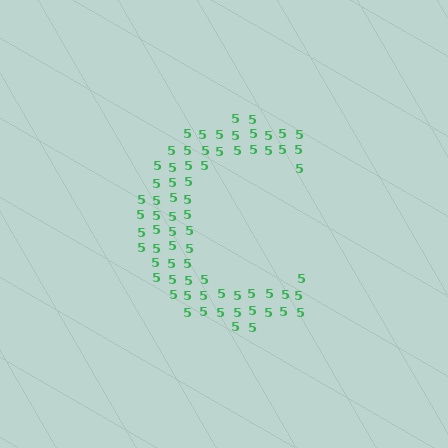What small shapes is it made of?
It is made of small digit 5's.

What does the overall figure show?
The overall figure shows the letter C.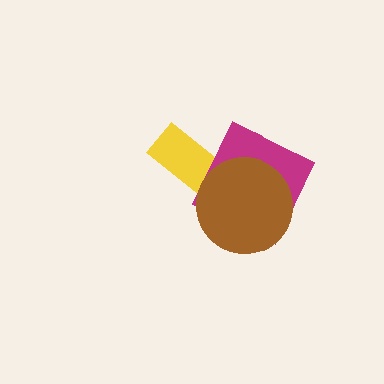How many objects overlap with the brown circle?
1 object overlaps with the brown circle.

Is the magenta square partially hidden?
Yes, it is partially covered by another shape.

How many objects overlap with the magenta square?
1 object overlaps with the magenta square.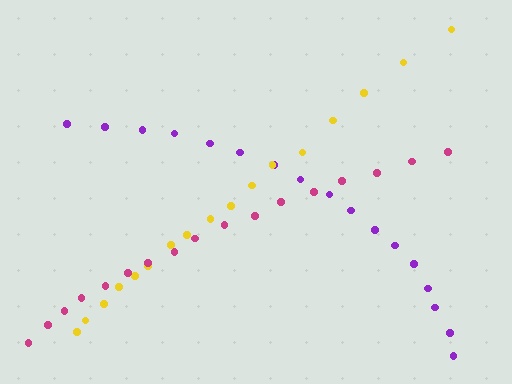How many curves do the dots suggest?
There are 3 distinct paths.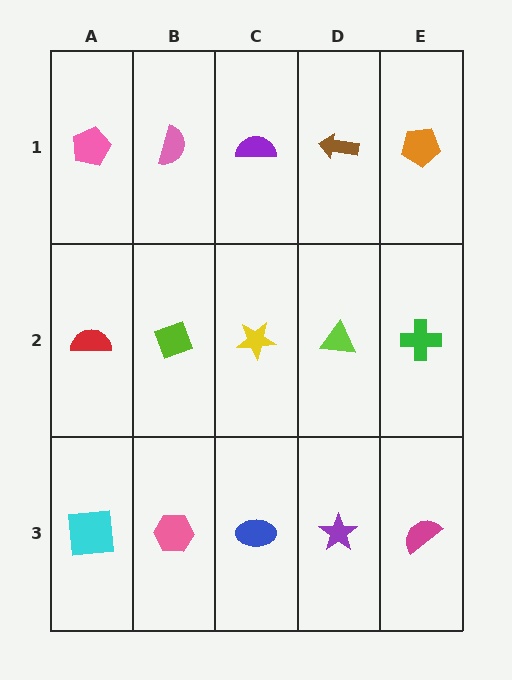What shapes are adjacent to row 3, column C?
A yellow star (row 2, column C), a pink hexagon (row 3, column B), a purple star (row 3, column D).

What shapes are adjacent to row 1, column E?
A green cross (row 2, column E), a brown arrow (row 1, column D).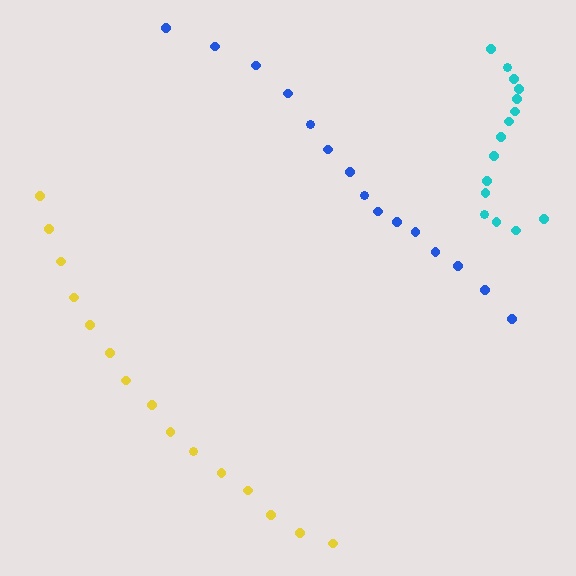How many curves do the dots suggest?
There are 3 distinct paths.